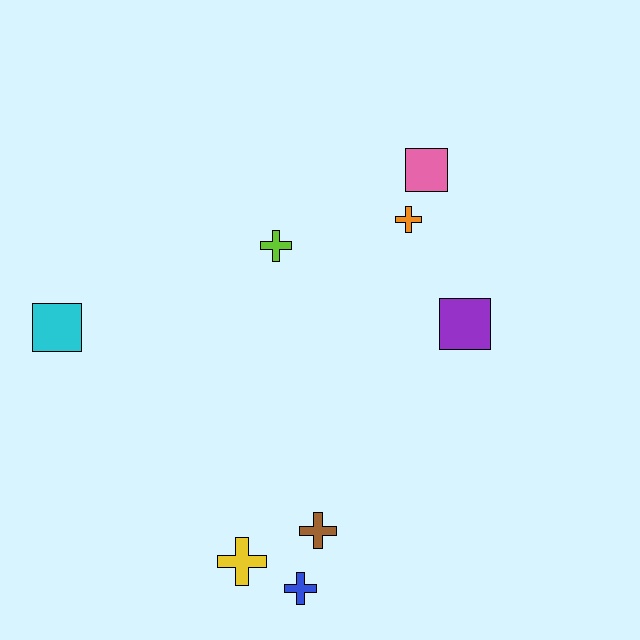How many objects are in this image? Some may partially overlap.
There are 8 objects.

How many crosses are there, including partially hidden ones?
There are 5 crosses.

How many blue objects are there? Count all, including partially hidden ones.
There is 1 blue object.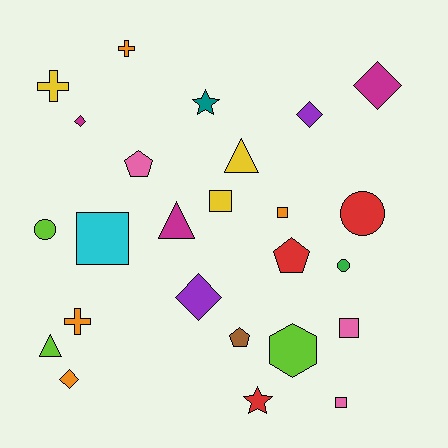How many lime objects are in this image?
There are 3 lime objects.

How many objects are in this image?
There are 25 objects.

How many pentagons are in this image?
There are 3 pentagons.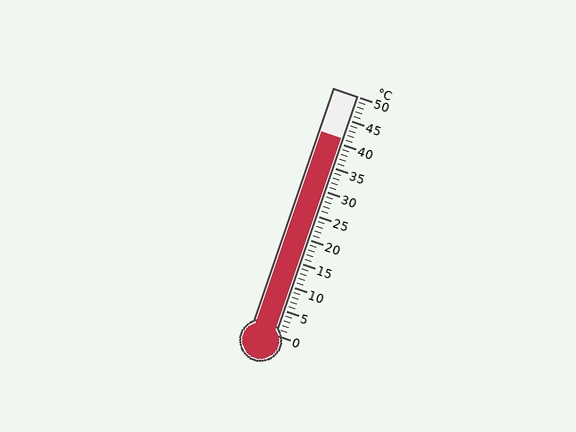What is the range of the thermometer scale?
The thermometer scale ranges from 0°C to 50°C.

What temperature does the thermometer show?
The thermometer shows approximately 41°C.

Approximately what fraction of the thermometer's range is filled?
The thermometer is filled to approximately 80% of its range.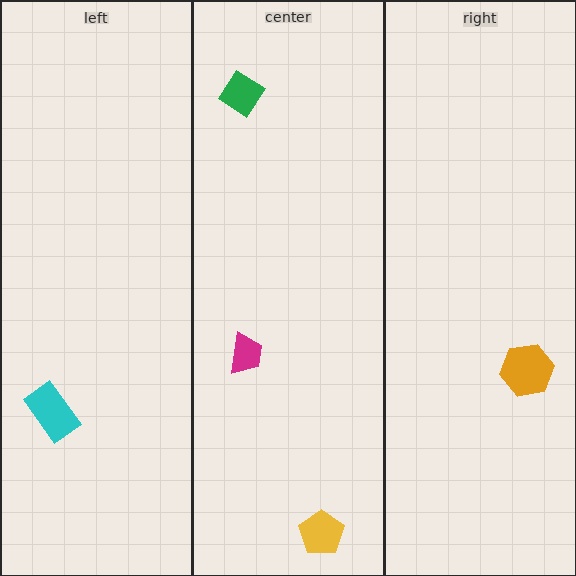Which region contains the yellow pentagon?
The center region.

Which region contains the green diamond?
The center region.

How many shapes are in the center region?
3.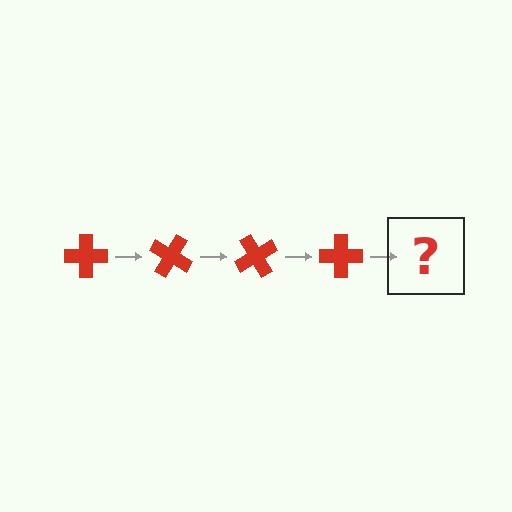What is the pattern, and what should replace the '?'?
The pattern is that the cross rotates 30 degrees each step. The '?' should be a red cross rotated 120 degrees.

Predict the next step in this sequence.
The next step is a red cross rotated 120 degrees.